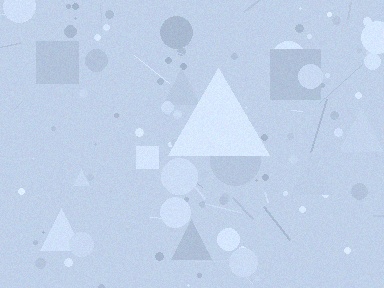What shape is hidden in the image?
A triangle is hidden in the image.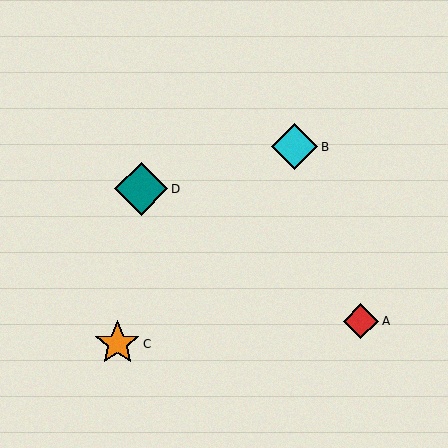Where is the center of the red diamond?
The center of the red diamond is at (361, 321).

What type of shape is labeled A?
Shape A is a red diamond.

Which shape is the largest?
The teal diamond (labeled D) is the largest.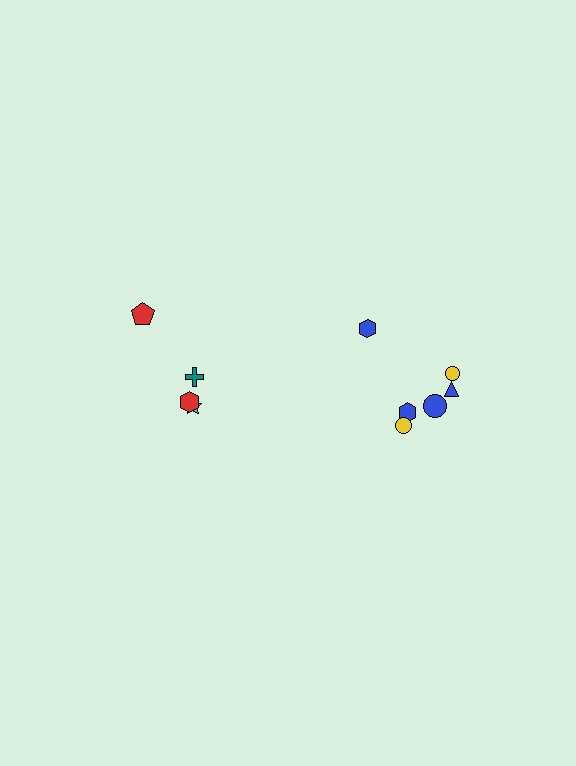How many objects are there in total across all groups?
There are 10 objects.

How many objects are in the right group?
There are 6 objects.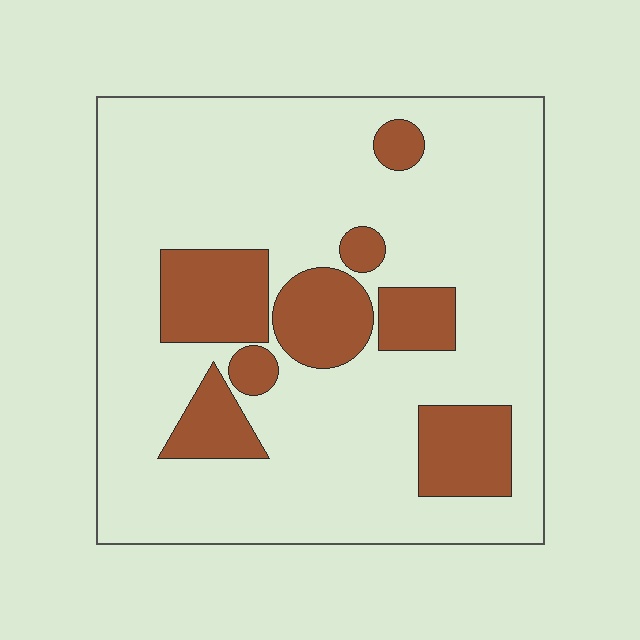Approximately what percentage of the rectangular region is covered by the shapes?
Approximately 20%.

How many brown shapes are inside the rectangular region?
8.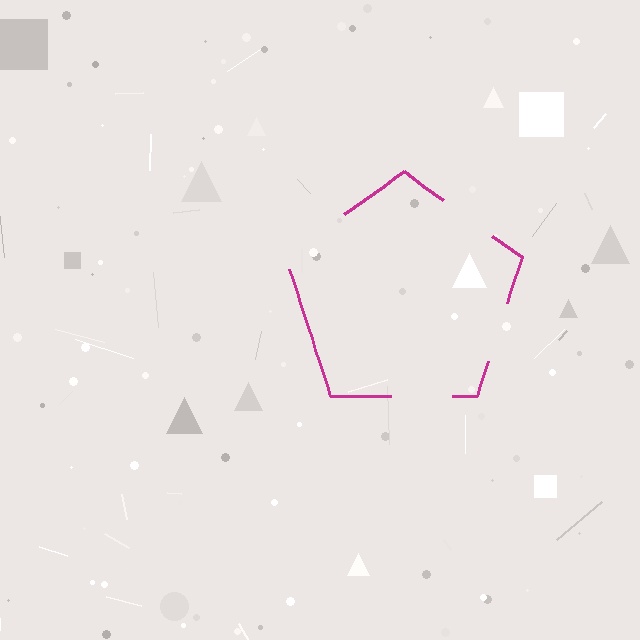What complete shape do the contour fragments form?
The contour fragments form a pentagon.